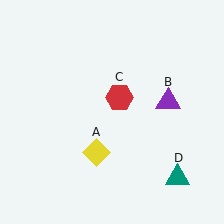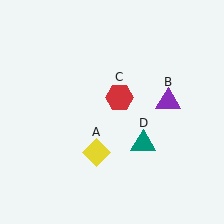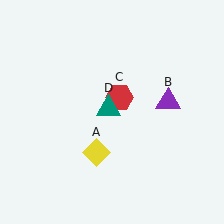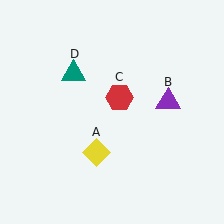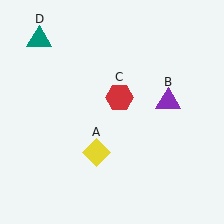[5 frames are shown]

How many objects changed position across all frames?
1 object changed position: teal triangle (object D).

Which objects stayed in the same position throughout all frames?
Yellow diamond (object A) and purple triangle (object B) and red hexagon (object C) remained stationary.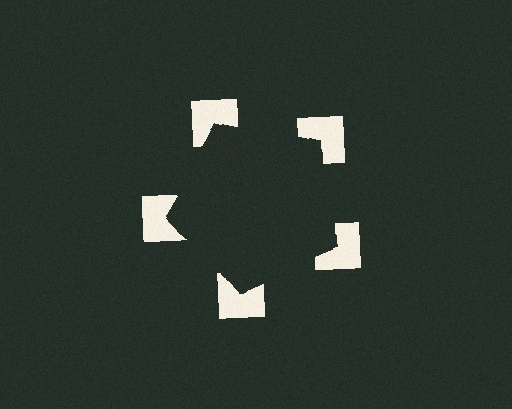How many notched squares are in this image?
There are 5 — one at each vertex of the illusory pentagon.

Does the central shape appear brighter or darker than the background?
It typically appears slightly darker than the background, even though no actual brightness change is drawn.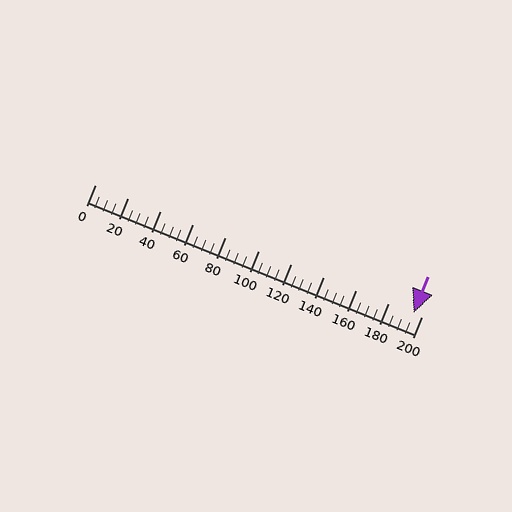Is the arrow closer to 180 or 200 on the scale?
The arrow is closer to 200.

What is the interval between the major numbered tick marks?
The major tick marks are spaced 20 units apart.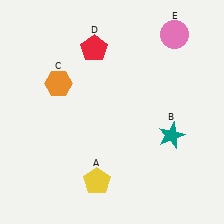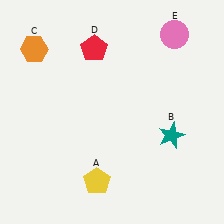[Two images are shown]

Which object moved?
The orange hexagon (C) moved up.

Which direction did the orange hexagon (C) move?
The orange hexagon (C) moved up.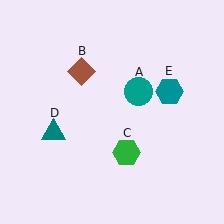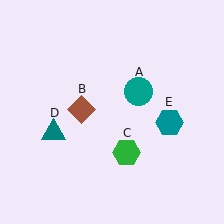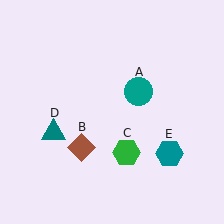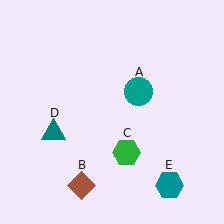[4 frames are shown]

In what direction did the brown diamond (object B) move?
The brown diamond (object B) moved down.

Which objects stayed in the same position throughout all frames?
Teal circle (object A) and green hexagon (object C) and teal triangle (object D) remained stationary.